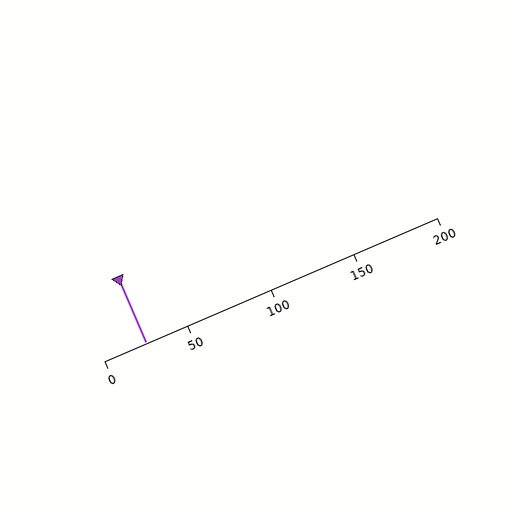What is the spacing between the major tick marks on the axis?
The major ticks are spaced 50 apart.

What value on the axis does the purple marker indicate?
The marker indicates approximately 25.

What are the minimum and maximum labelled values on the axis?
The axis runs from 0 to 200.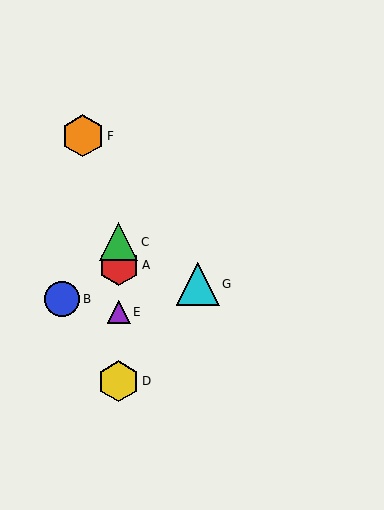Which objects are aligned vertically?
Objects A, C, D, E are aligned vertically.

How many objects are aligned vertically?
4 objects (A, C, D, E) are aligned vertically.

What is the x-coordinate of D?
Object D is at x≈119.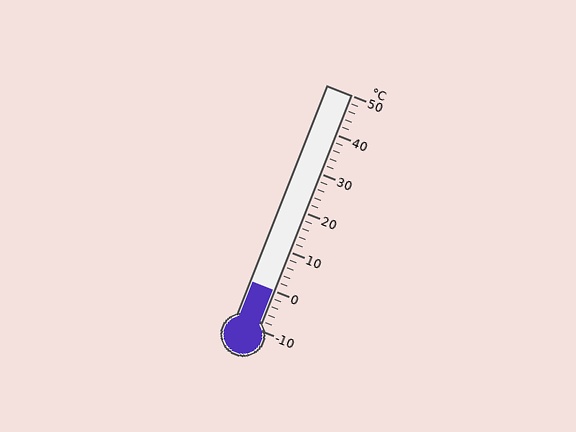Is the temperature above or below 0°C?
The temperature is at 0°C.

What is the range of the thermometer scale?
The thermometer scale ranges from -10°C to 50°C.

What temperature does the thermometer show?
The thermometer shows approximately 0°C.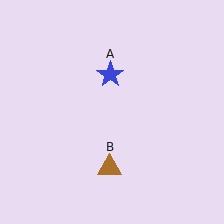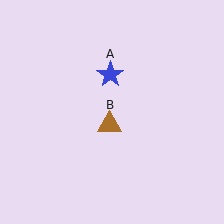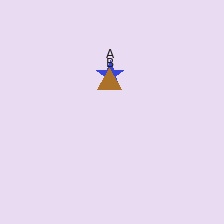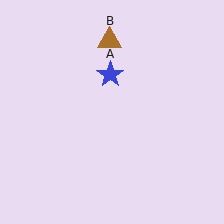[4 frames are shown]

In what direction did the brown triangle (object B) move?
The brown triangle (object B) moved up.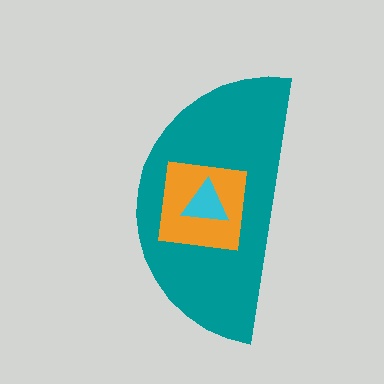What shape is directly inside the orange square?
The cyan triangle.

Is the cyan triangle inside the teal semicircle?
Yes.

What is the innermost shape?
The cyan triangle.